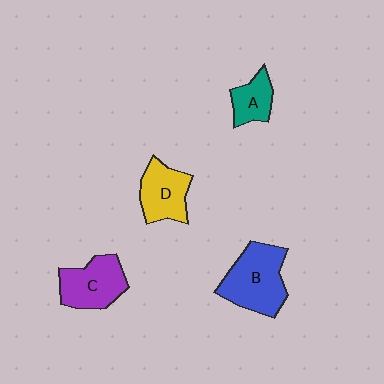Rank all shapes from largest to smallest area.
From largest to smallest: B (blue), C (purple), D (yellow), A (teal).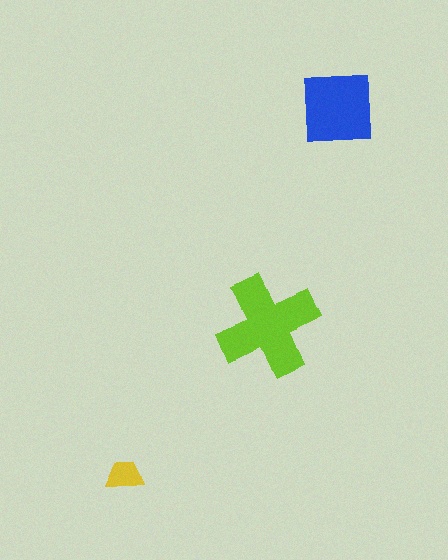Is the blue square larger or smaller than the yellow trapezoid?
Larger.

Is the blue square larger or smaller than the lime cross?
Smaller.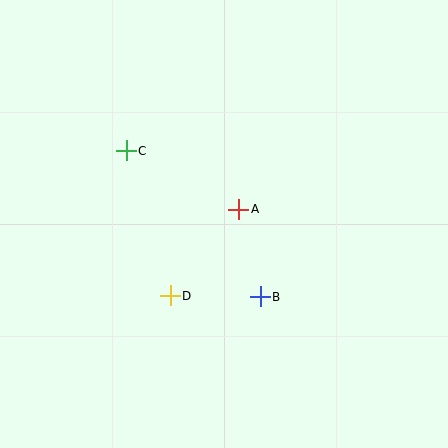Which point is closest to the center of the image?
Point A at (239, 209) is closest to the center.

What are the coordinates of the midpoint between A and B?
The midpoint between A and B is at (250, 253).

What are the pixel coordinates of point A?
Point A is at (239, 209).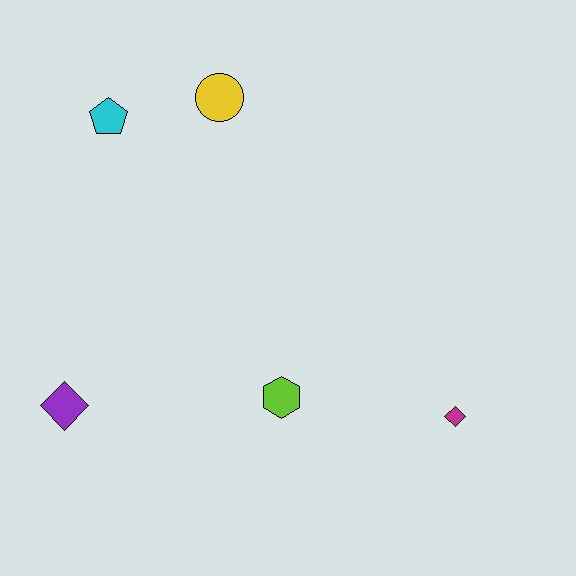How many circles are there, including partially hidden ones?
There is 1 circle.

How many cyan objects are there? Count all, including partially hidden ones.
There is 1 cyan object.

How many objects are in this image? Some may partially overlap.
There are 5 objects.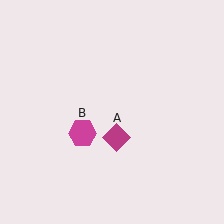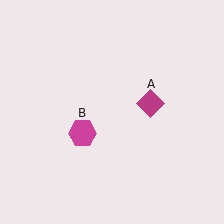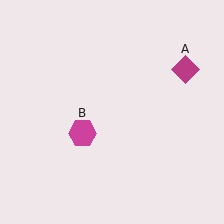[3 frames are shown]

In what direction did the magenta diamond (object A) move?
The magenta diamond (object A) moved up and to the right.